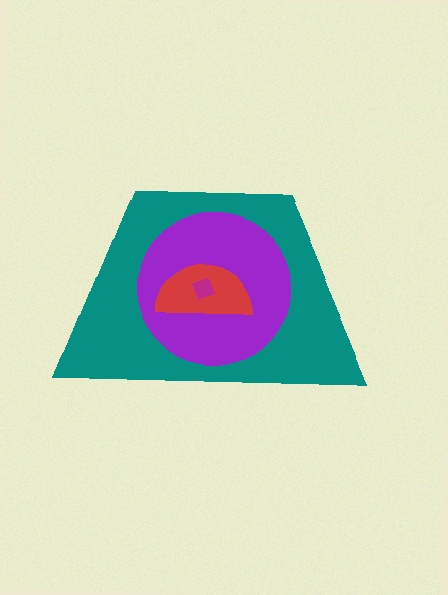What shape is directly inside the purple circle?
The red semicircle.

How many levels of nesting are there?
4.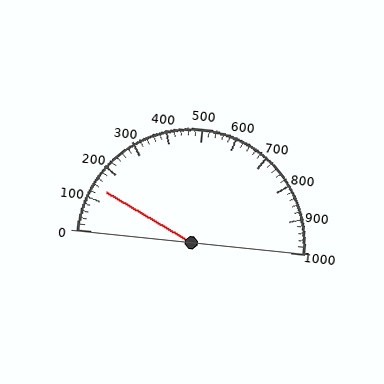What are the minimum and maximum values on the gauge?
The gauge ranges from 0 to 1000.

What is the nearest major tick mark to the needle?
The nearest major tick mark is 100.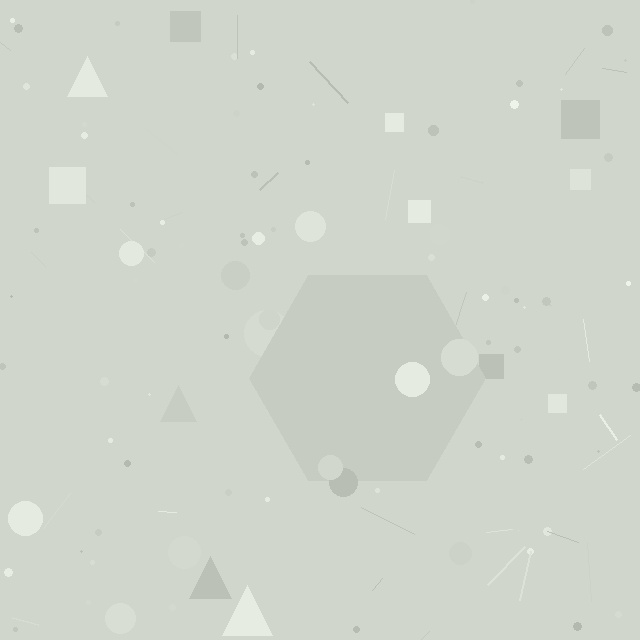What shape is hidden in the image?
A hexagon is hidden in the image.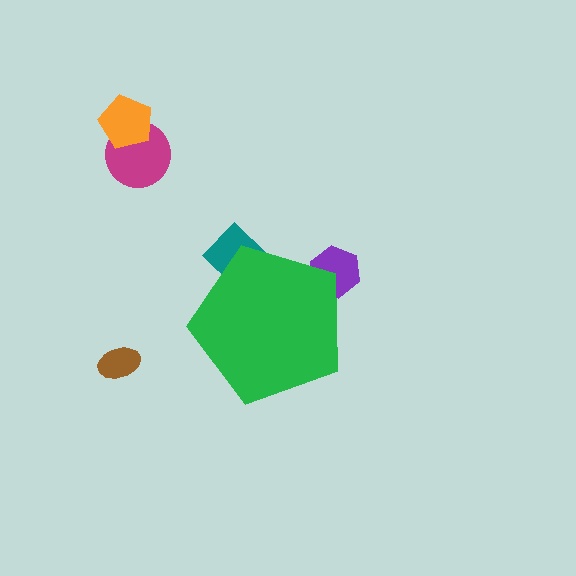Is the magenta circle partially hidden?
No, the magenta circle is fully visible.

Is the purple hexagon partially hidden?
Yes, the purple hexagon is partially hidden behind the green pentagon.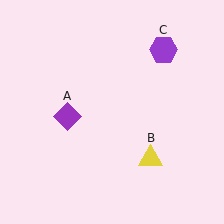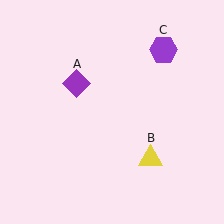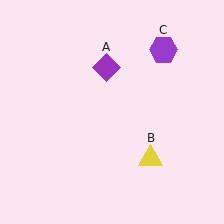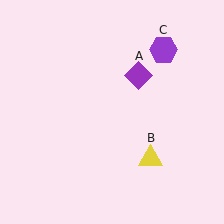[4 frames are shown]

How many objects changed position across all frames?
1 object changed position: purple diamond (object A).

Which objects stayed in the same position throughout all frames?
Yellow triangle (object B) and purple hexagon (object C) remained stationary.